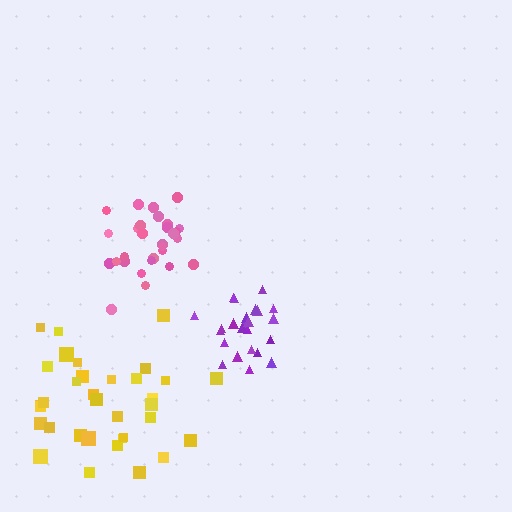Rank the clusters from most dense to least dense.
pink, purple, yellow.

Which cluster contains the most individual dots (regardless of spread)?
Yellow (34).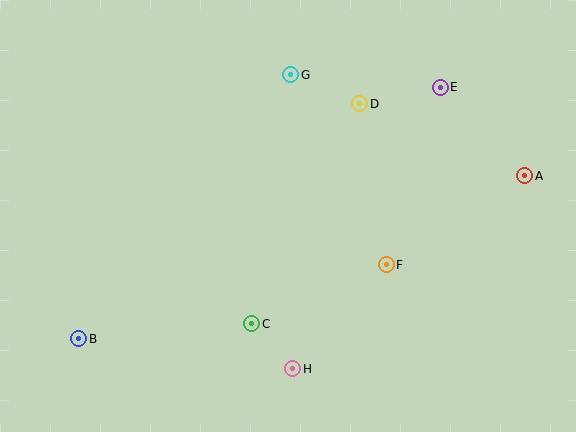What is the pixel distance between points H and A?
The distance between H and A is 302 pixels.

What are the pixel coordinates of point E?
Point E is at (440, 87).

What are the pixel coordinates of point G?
Point G is at (291, 75).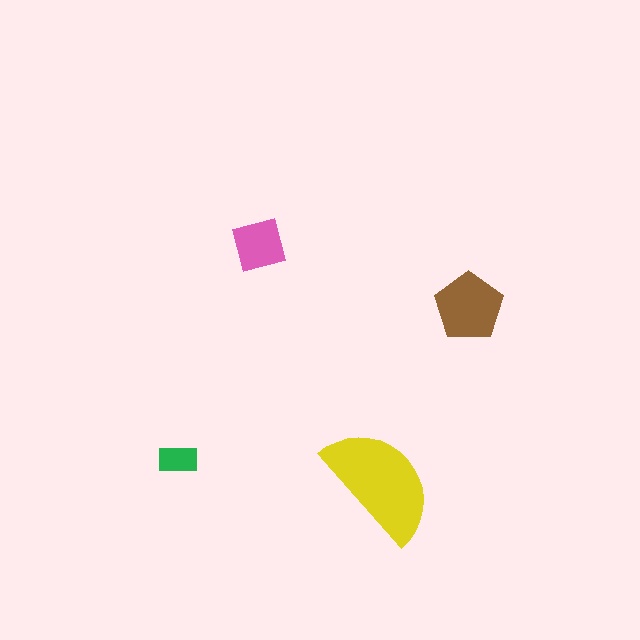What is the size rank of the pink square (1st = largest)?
3rd.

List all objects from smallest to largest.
The green rectangle, the pink square, the brown pentagon, the yellow semicircle.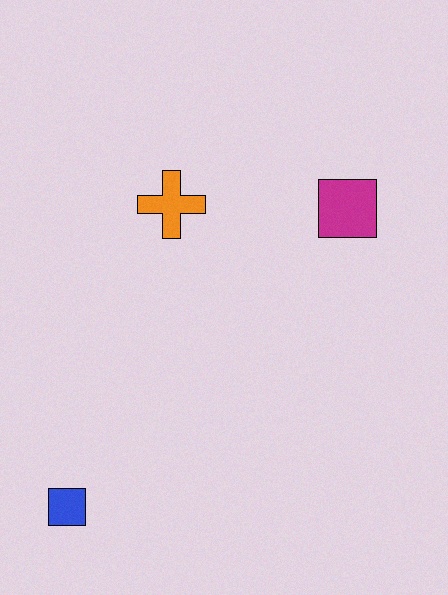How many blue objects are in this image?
There is 1 blue object.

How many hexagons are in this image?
There are no hexagons.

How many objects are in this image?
There are 3 objects.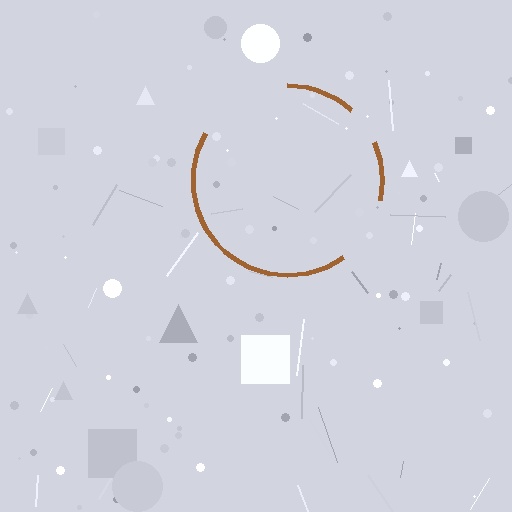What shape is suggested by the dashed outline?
The dashed outline suggests a circle.